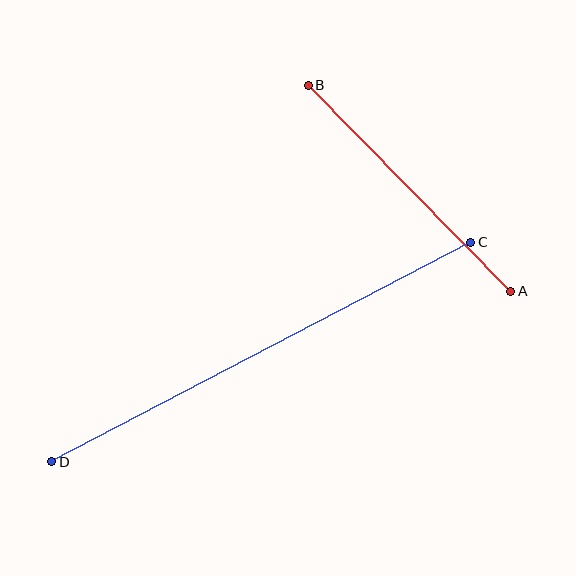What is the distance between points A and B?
The distance is approximately 289 pixels.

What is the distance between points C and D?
The distance is approximately 473 pixels.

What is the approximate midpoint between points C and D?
The midpoint is at approximately (261, 352) pixels.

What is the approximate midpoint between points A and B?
The midpoint is at approximately (410, 188) pixels.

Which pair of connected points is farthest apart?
Points C and D are farthest apart.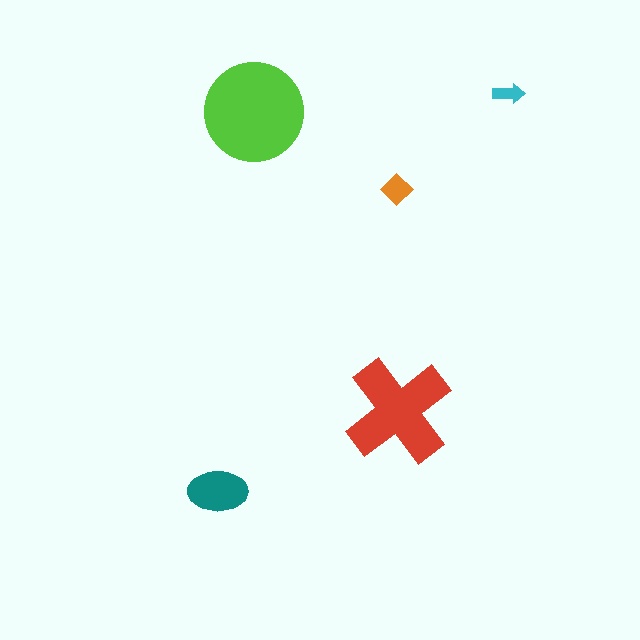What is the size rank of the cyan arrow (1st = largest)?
5th.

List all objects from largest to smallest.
The lime circle, the red cross, the teal ellipse, the orange diamond, the cyan arrow.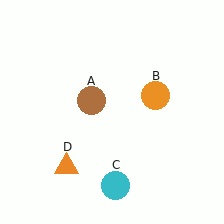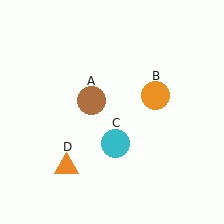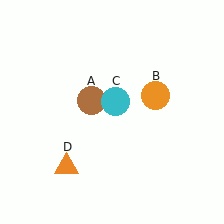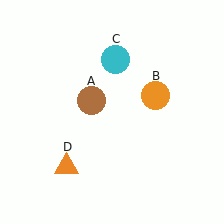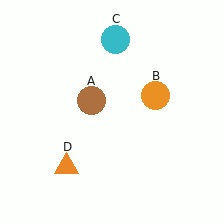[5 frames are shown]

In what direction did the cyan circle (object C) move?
The cyan circle (object C) moved up.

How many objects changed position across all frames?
1 object changed position: cyan circle (object C).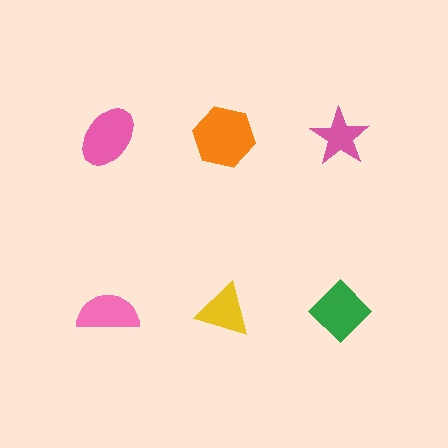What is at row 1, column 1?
A pink ellipse.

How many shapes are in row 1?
3 shapes.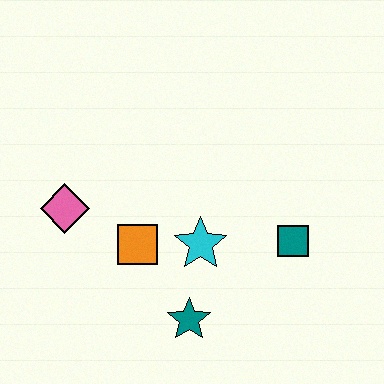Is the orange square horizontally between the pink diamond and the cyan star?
Yes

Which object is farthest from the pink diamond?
The teal square is farthest from the pink diamond.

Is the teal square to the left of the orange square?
No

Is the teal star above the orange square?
No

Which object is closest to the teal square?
The cyan star is closest to the teal square.